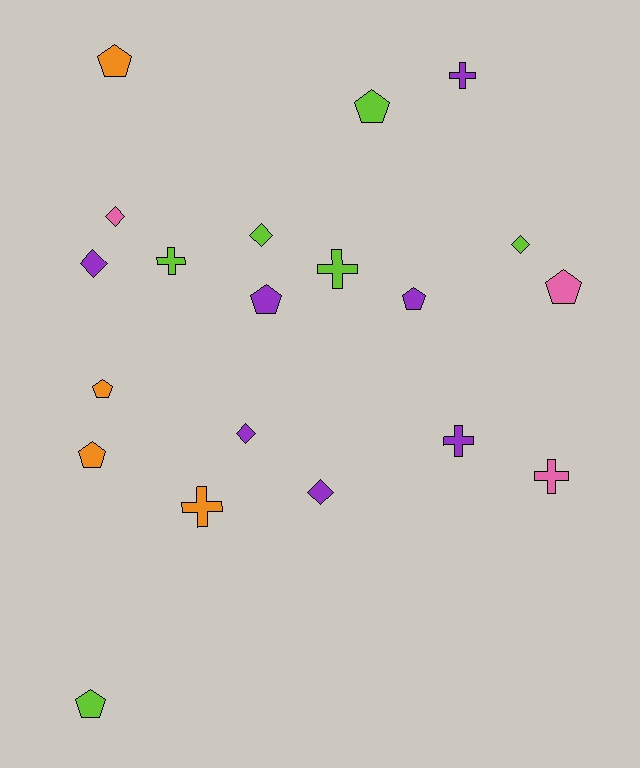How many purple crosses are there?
There are 2 purple crosses.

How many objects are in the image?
There are 20 objects.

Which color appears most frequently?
Purple, with 7 objects.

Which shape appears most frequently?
Pentagon, with 8 objects.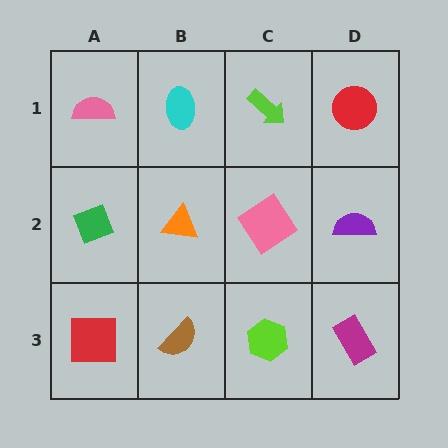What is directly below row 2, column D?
A magenta rectangle.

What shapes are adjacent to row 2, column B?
A cyan ellipse (row 1, column B), a brown semicircle (row 3, column B), a green diamond (row 2, column A), a pink diamond (row 2, column C).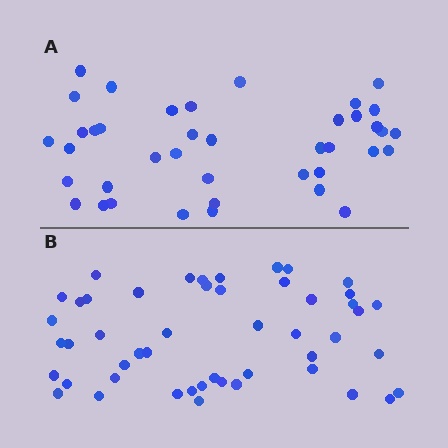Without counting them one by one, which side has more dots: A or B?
Region B (the bottom region) has more dots.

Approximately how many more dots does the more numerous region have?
Region B has roughly 8 or so more dots than region A.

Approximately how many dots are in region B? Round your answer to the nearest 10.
About 50 dots. (The exact count is 49, which rounds to 50.)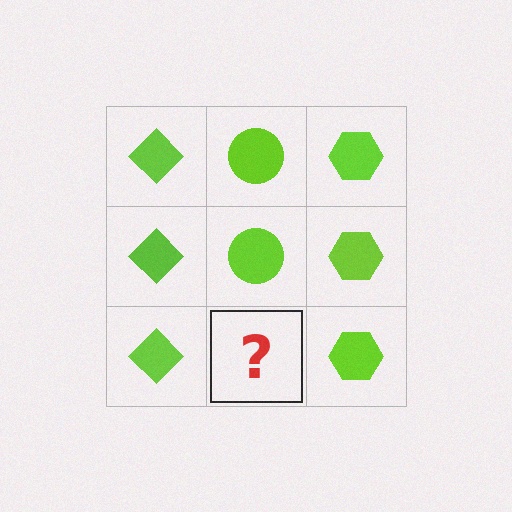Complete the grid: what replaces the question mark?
The question mark should be replaced with a lime circle.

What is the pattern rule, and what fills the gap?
The rule is that each column has a consistent shape. The gap should be filled with a lime circle.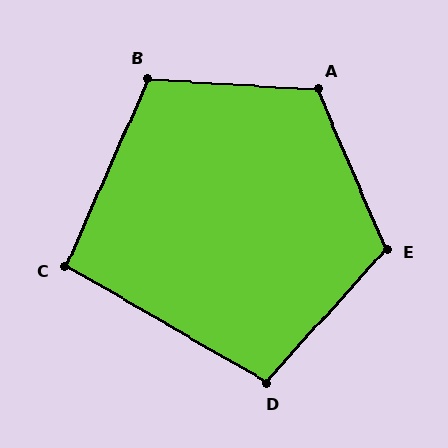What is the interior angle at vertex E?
Approximately 115 degrees (obtuse).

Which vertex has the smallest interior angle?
C, at approximately 96 degrees.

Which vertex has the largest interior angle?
A, at approximately 117 degrees.